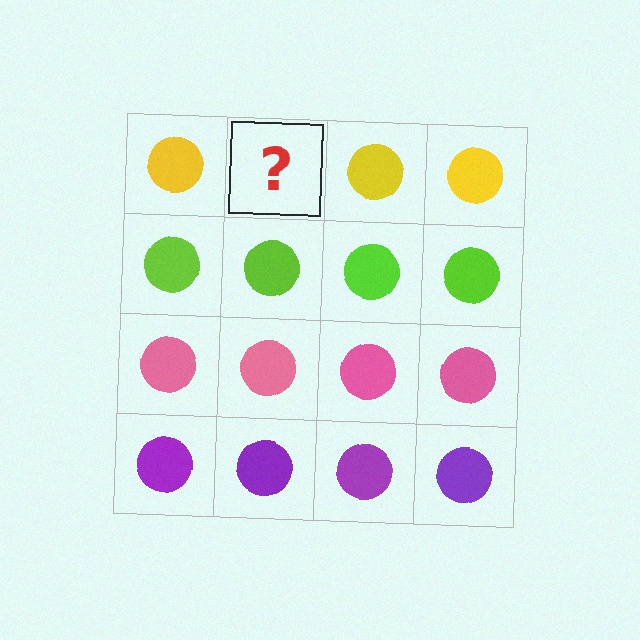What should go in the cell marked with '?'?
The missing cell should contain a yellow circle.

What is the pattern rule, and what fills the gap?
The rule is that each row has a consistent color. The gap should be filled with a yellow circle.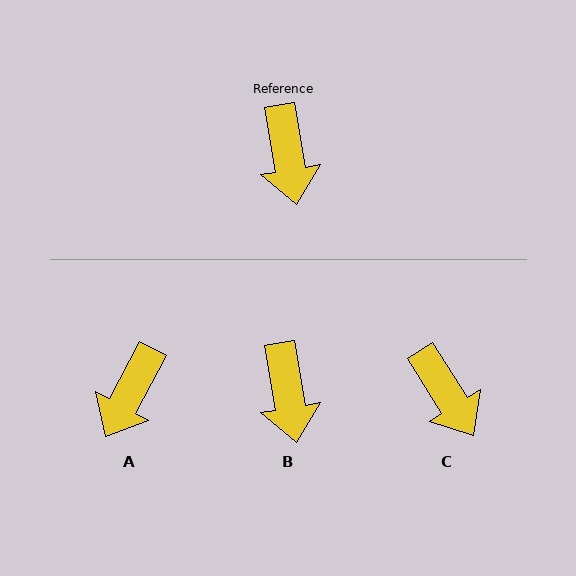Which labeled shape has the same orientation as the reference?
B.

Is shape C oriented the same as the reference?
No, it is off by about 23 degrees.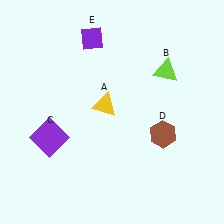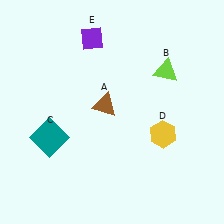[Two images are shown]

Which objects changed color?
A changed from yellow to brown. C changed from purple to teal. D changed from brown to yellow.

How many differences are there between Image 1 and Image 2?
There are 3 differences between the two images.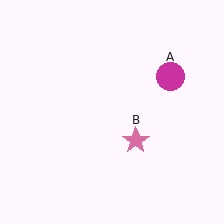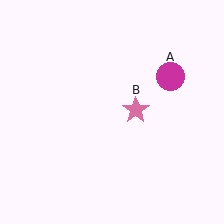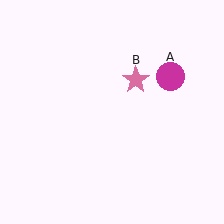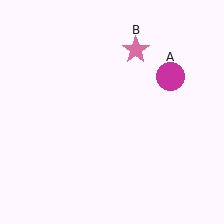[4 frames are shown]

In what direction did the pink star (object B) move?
The pink star (object B) moved up.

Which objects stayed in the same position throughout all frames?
Magenta circle (object A) remained stationary.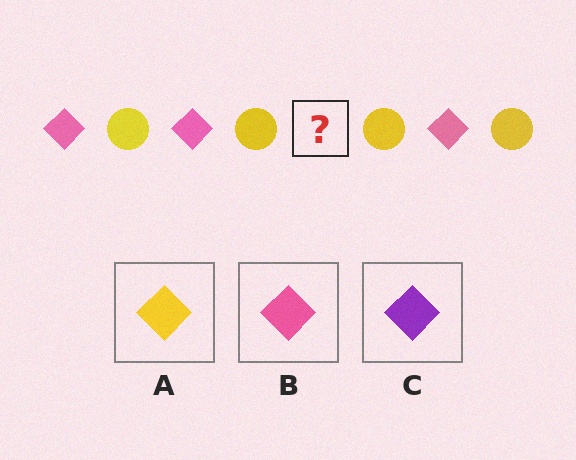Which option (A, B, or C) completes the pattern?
B.